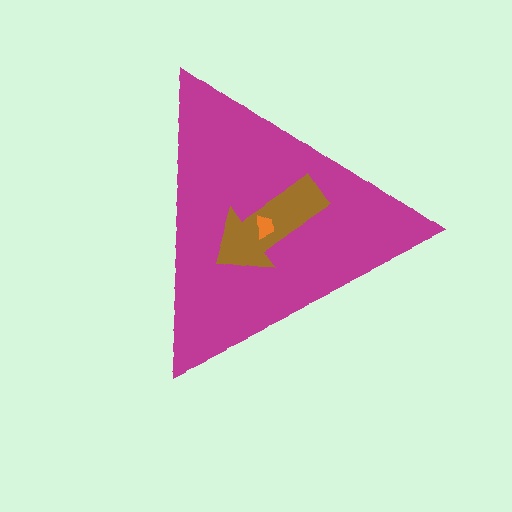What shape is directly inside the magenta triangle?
The brown arrow.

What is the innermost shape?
The orange trapezoid.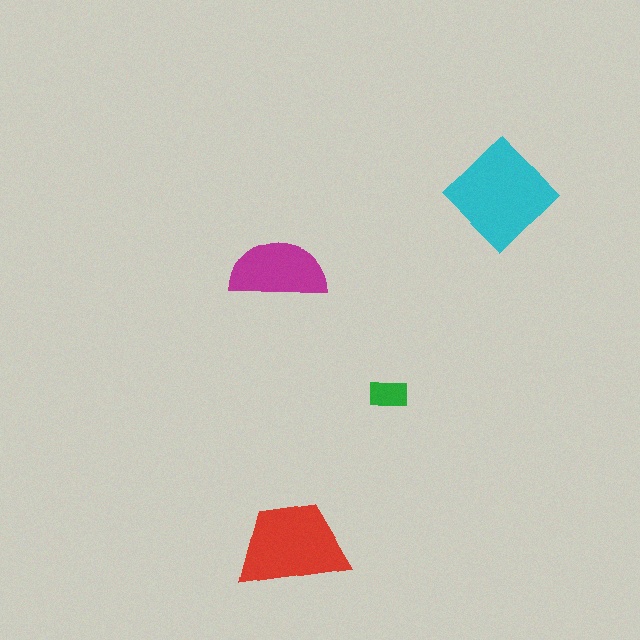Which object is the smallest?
The green rectangle.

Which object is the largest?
The cyan diamond.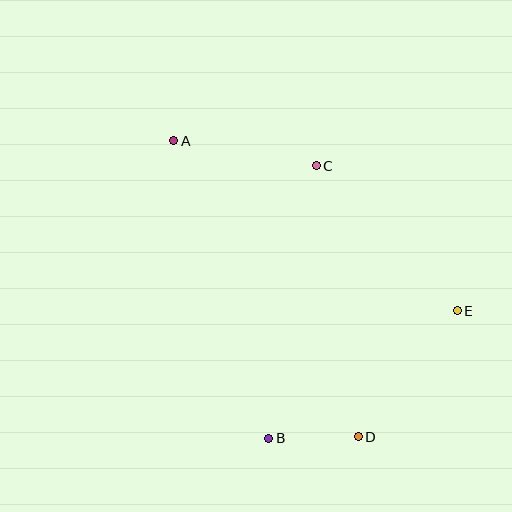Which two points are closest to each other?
Points B and D are closest to each other.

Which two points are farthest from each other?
Points A and D are farthest from each other.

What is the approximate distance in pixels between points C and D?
The distance between C and D is approximately 274 pixels.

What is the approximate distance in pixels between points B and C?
The distance between B and C is approximately 277 pixels.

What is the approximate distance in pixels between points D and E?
The distance between D and E is approximately 161 pixels.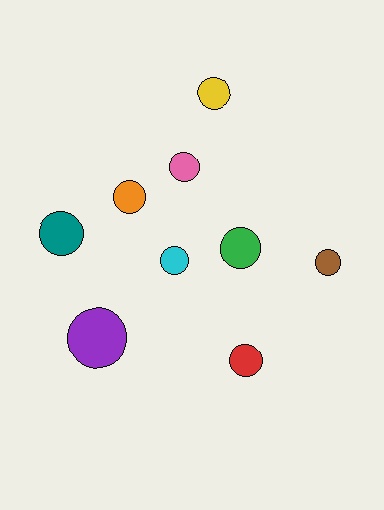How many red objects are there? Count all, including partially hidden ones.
There is 1 red object.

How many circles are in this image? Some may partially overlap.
There are 9 circles.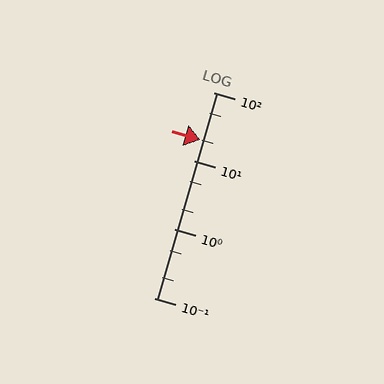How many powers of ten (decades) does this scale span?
The scale spans 3 decades, from 0.1 to 100.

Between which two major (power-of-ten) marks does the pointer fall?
The pointer is between 10 and 100.